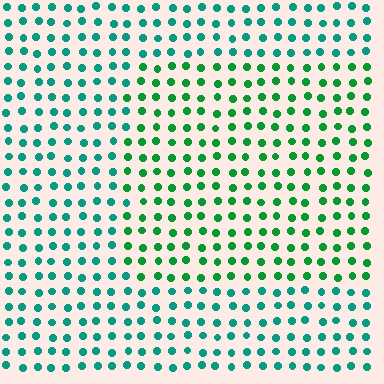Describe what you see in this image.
The image is filled with small teal elements in a uniform arrangement. A rectangle-shaped region is visible where the elements are tinted to a slightly different hue, forming a subtle color boundary.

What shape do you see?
I see a rectangle.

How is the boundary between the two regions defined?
The boundary is defined purely by a slight shift in hue (about 34 degrees). Spacing, size, and orientation are identical on both sides.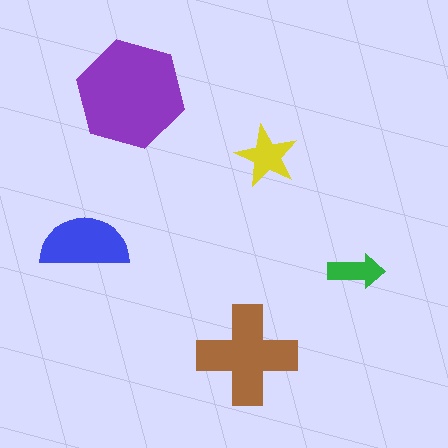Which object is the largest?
The purple hexagon.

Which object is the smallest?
The green arrow.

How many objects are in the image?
There are 5 objects in the image.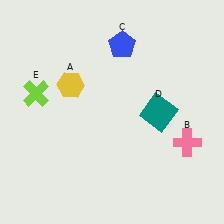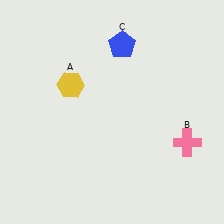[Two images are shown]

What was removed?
The teal square (D), the lime cross (E) were removed in Image 2.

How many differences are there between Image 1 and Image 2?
There are 2 differences between the two images.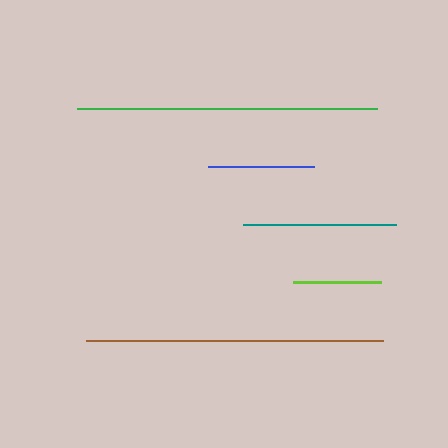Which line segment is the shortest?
The lime line is the shortest at approximately 88 pixels.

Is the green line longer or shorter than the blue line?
The green line is longer than the blue line.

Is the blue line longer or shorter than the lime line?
The blue line is longer than the lime line.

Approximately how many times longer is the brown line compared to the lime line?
The brown line is approximately 3.4 times the length of the lime line.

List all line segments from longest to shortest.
From longest to shortest: green, brown, teal, blue, lime.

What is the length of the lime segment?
The lime segment is approximately 88 pixels long.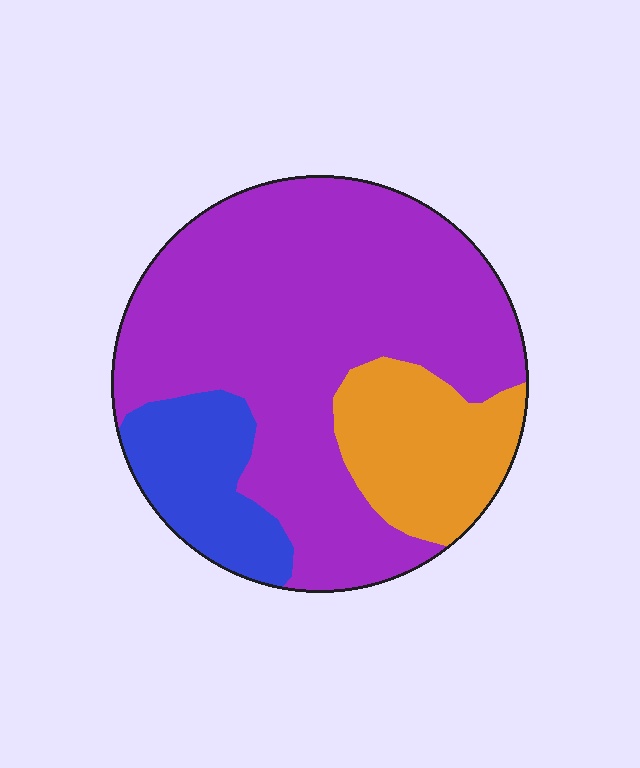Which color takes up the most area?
Purple, at roughly 65%.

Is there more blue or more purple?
Purple.